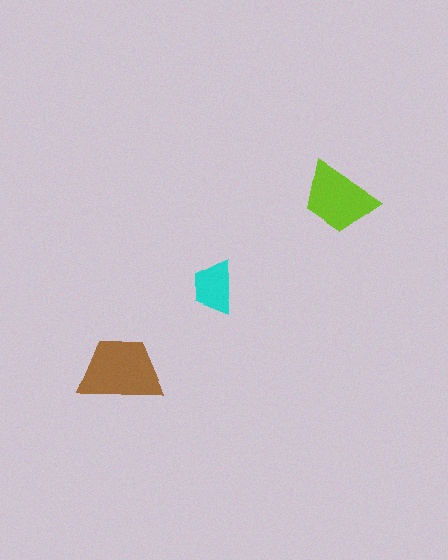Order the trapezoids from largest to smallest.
the brown one, the lime one, the cyan one.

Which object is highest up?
The lime trapezoid is topmost.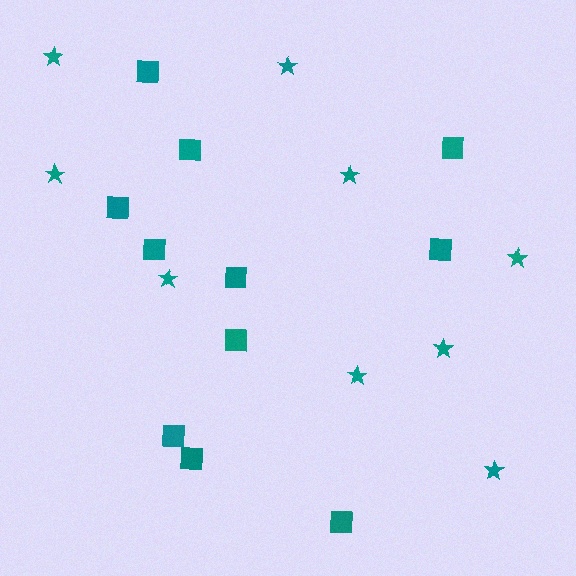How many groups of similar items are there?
There are 2 groups: one group of stars (9) and one group of squares (11).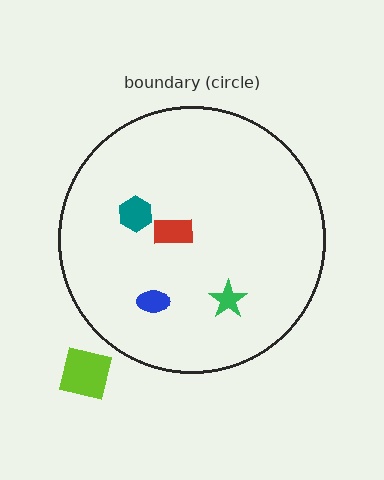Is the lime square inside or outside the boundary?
Outside.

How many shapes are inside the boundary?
4 inside, 1 outside.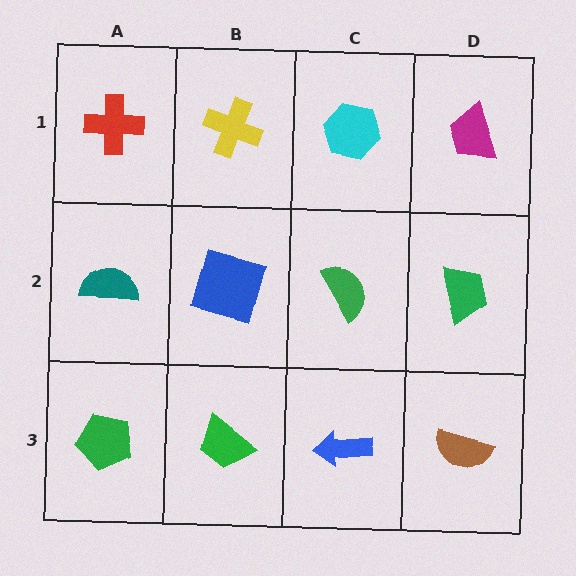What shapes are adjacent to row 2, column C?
A cyan hexagon (row 1, column C), a blue arrow (row 3, column C), a blue square (row 2, column B), a green trapezoid (row 2, column D).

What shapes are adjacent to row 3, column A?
A teal semicircle (row 2, column A), a green trapezoid (row 3, column B).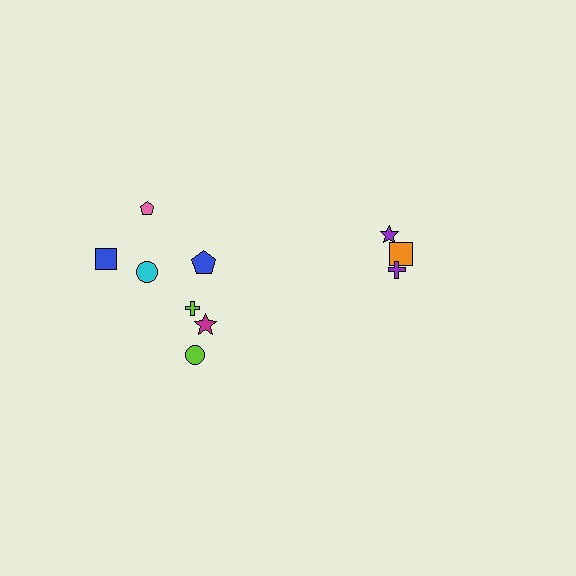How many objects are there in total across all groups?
There are 10 objects.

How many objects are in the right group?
There are 3 objects.